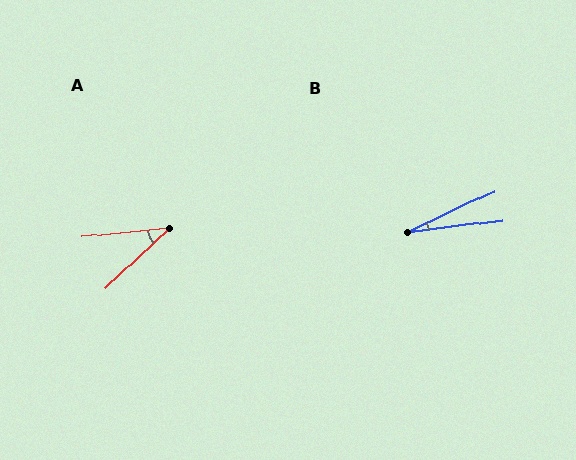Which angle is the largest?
A, at approximately 37 degrees.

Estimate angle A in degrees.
Approximately 37 degrees.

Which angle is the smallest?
B, at approximately 18 degrees.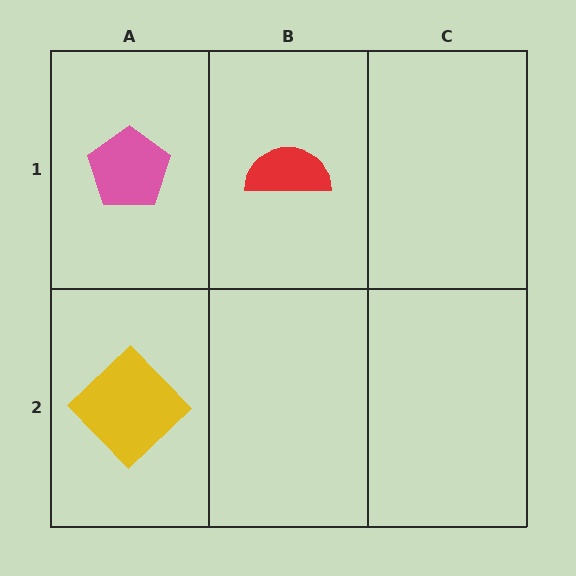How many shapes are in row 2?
1 shape.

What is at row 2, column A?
A yellow diamond.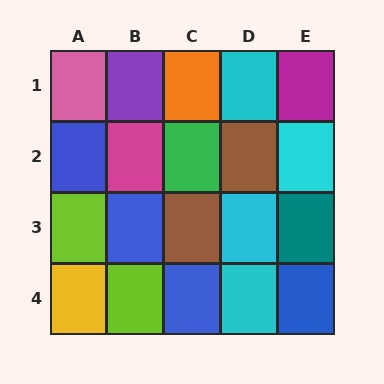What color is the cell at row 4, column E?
Blue.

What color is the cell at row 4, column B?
Lime.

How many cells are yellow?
1 cell is yellow.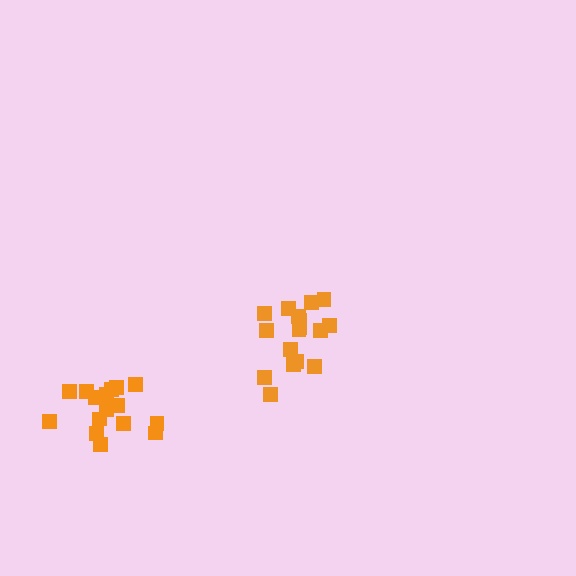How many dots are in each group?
Group 1: 17 dots, Group 2: 16 dots (33 total).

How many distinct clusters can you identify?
There are 2 distinct clusters.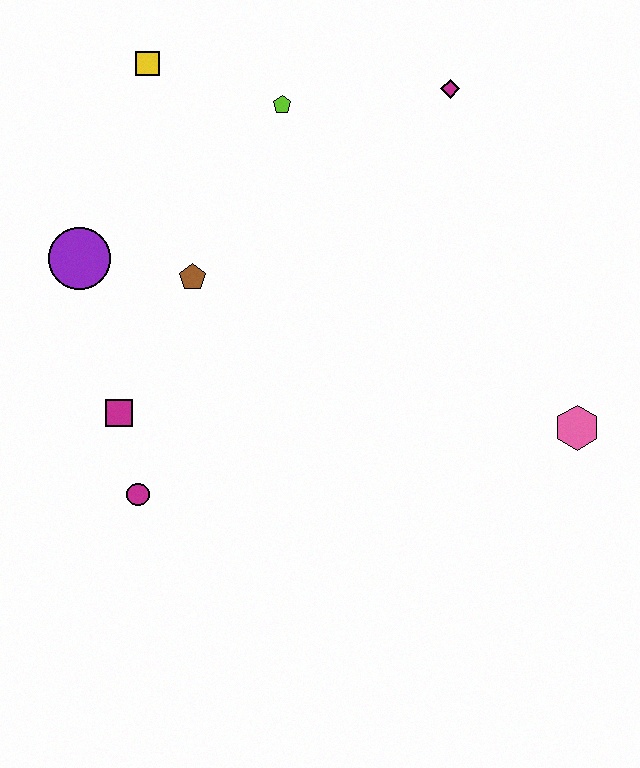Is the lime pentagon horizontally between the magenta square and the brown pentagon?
No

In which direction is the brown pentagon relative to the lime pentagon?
The brown pentagon is below the lime pentagon.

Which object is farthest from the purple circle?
The pink hexagon is farthest from the purple circle.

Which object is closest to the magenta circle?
The magenta square is closest to the magenta circle.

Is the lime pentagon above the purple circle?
Yes